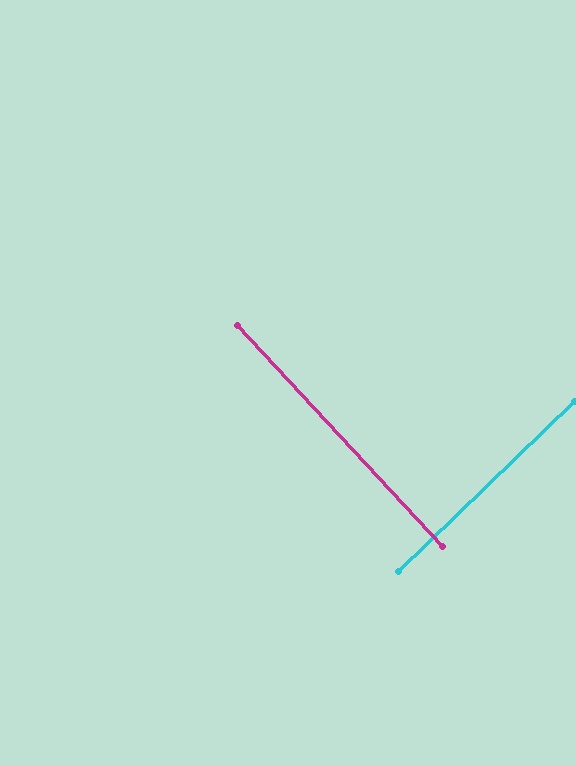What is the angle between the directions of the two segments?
Approximately 89 degrees.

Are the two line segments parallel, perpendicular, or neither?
Perpendicular — they meet at approximately 89°.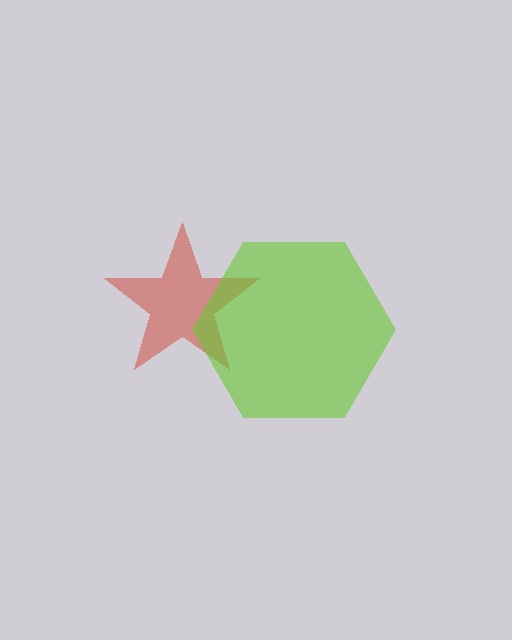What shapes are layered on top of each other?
The layered shapes are: a red star, a lime hexagon.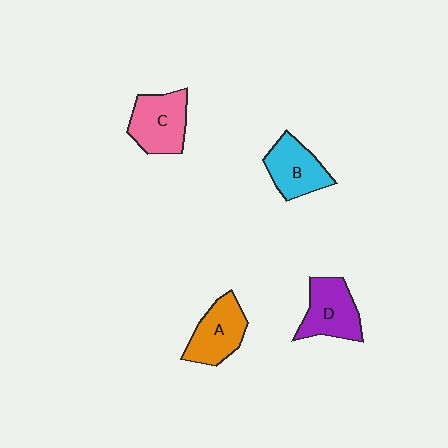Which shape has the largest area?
Shape C (pink).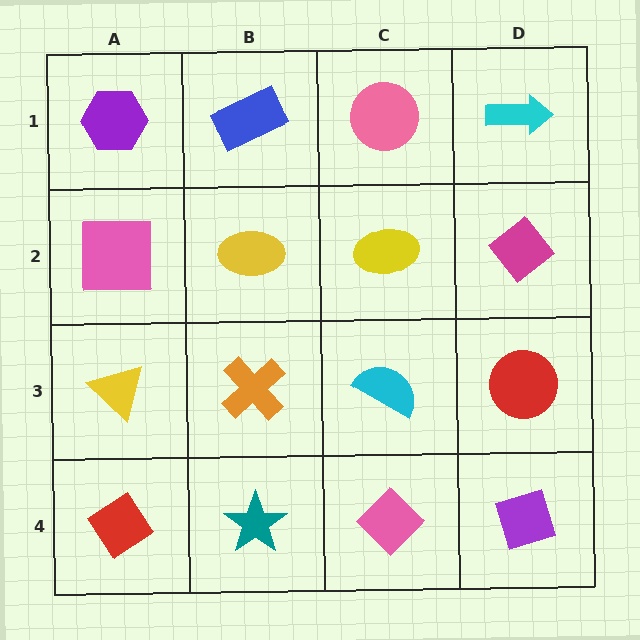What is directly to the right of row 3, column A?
An orange cross.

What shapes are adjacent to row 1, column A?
A pink square (row 2, column A), a blue rectangle (row 1, column B).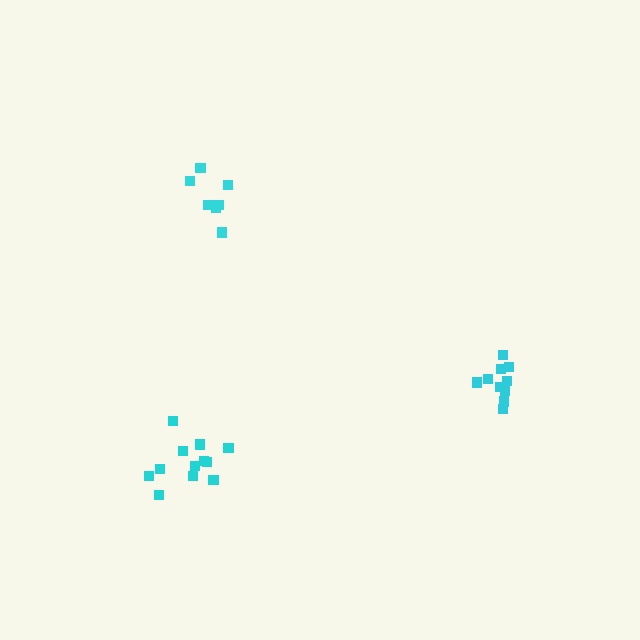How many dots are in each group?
Group 1: 10 dots, Group 2: 12 dots, Group 3: 7 dots (29 total).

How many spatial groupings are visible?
There are 3 spatial groupings.